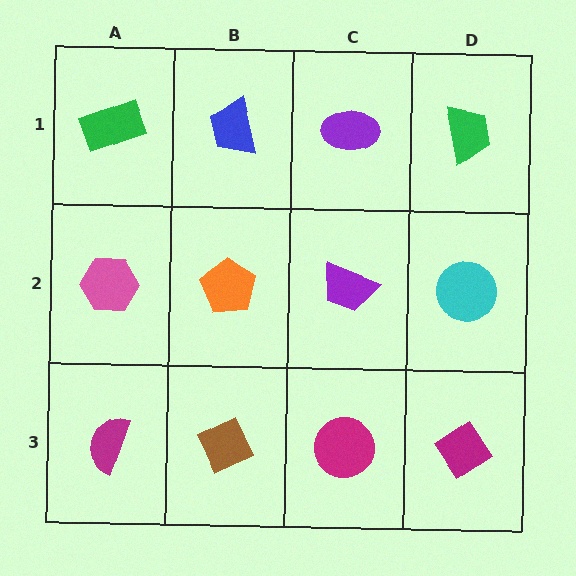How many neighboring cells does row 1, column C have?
3.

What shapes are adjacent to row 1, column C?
A purple trapezoid (row 2, column C), a blue trapezoid (row 1, column B), a green trapezoid (row 1, column D).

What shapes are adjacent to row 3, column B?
An orange pentagon (row 2, column B), a magenta semicircle (row 3, column A), a magenta circle (row 3, column C).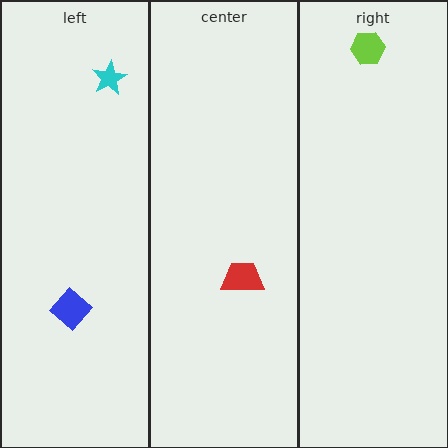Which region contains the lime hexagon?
The right region.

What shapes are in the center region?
The red trapezoid.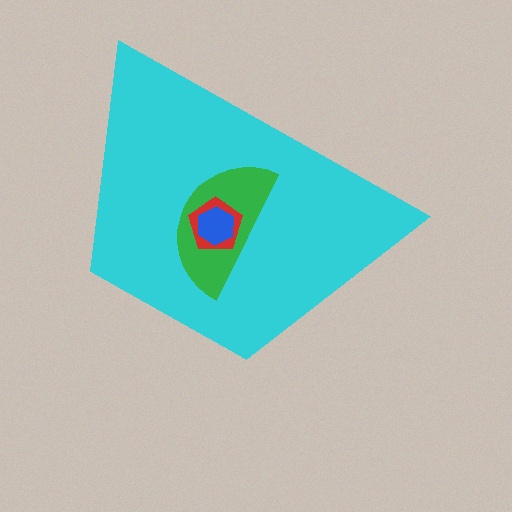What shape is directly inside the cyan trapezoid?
The green semicircle.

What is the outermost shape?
The cyan trapezoid.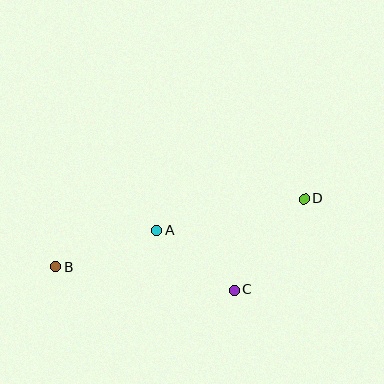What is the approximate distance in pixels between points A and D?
The distance between A and D is approximately 151 pixels.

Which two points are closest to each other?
Points A and C are closest to each other.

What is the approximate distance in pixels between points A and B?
The distance between A and B is approximately 108 pixels.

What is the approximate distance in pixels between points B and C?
The distance between B and C is approximately 180 pixels.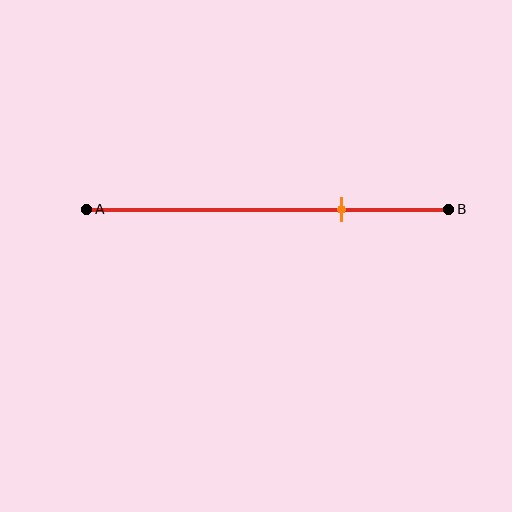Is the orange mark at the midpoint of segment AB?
No, the mark is at about 70% from A, not at the 50% midpoint.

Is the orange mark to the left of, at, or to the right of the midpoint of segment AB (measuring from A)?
The orange mark is to the right of the midpoint of segment AB.